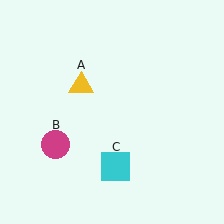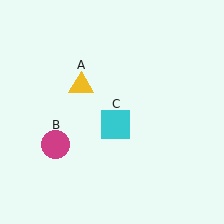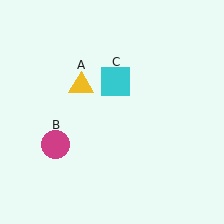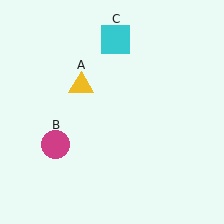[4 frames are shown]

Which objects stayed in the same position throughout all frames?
Yellow triangle (object A) and magenta circle (object B) remained stationary.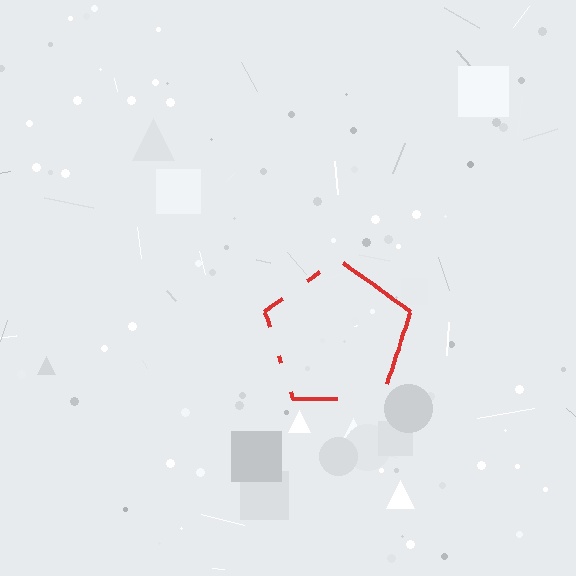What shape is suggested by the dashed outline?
The dashed outline suggests a pentagon.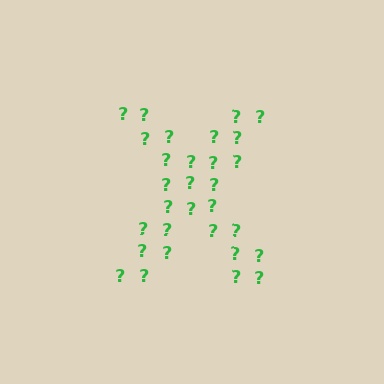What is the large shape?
The large shape is the letter X.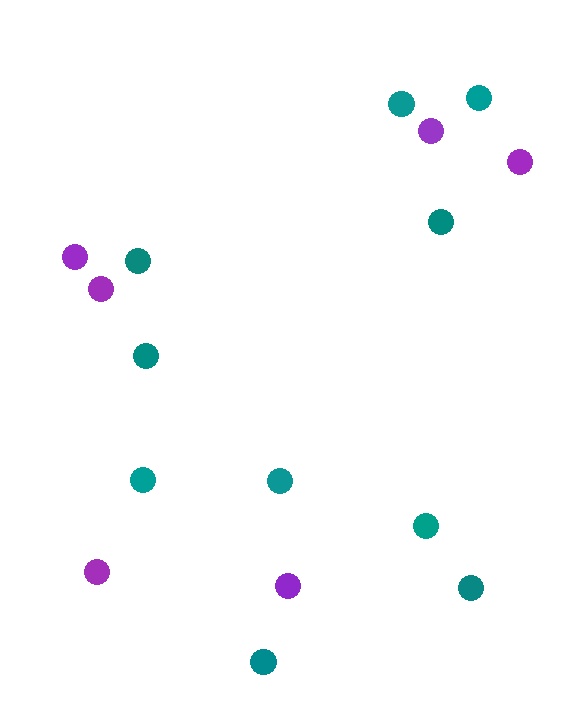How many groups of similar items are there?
There are 2 groups: one group of teal circles (10) and one group of purple circles (6).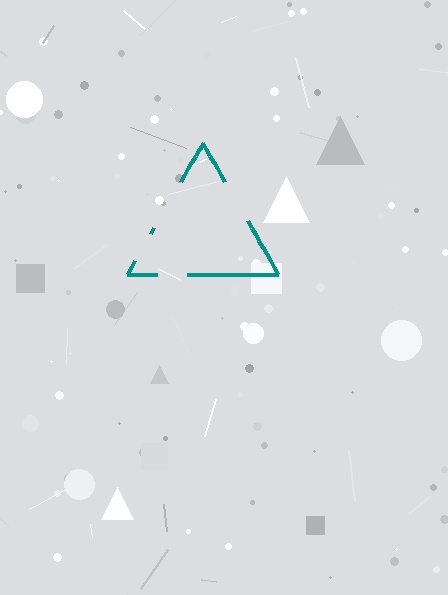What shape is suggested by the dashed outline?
The dashed outline suggests a triangle.